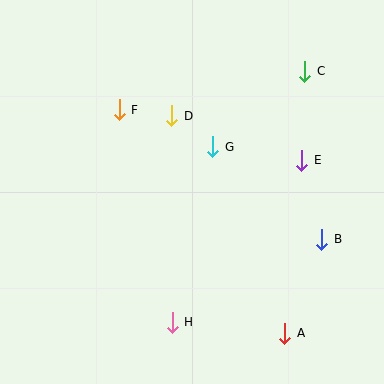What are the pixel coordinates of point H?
Point H is at (172, 322).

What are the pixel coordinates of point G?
Point G is at (213, 147).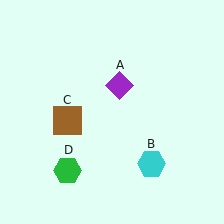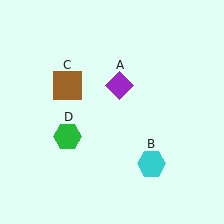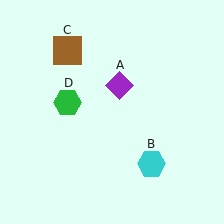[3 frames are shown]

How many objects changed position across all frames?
2 objects changed position: brown square (object C), green hexagon (object D).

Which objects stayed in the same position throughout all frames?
Purple diamond (object A) and cyan hexagon (object B) remained stationary.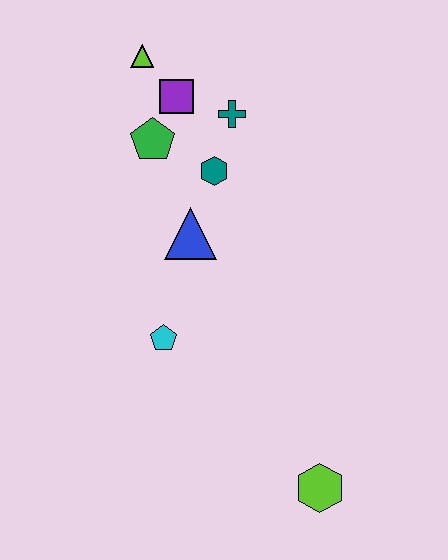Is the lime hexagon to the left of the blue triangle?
No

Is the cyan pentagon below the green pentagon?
Yes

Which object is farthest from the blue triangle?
The lime hexagon is farthest from the blue triangle.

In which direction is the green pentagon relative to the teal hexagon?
The green pentagon is to the left of the teal hexagon.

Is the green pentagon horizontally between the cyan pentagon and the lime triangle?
Yes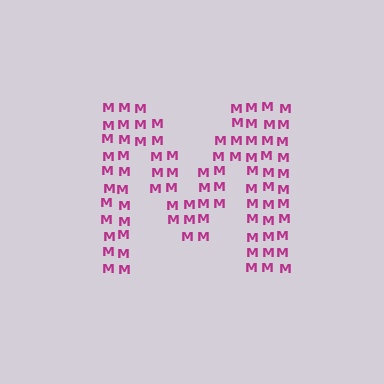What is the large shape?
The large shape is the letter M.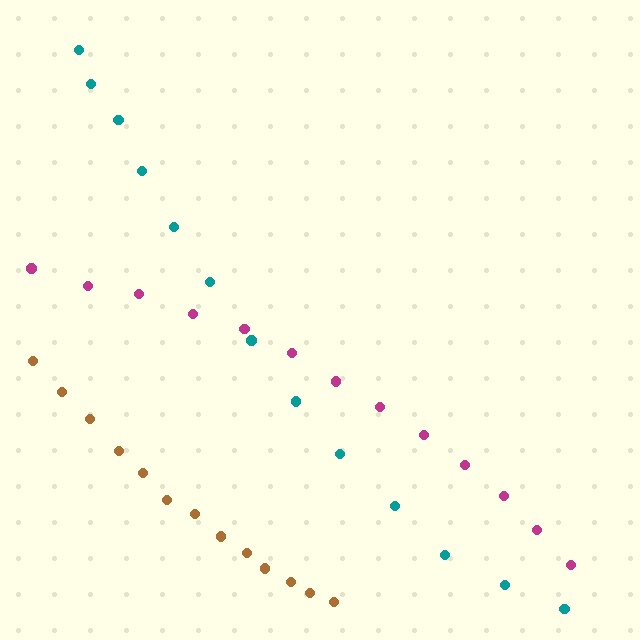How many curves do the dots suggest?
There are 3 distinct paths.